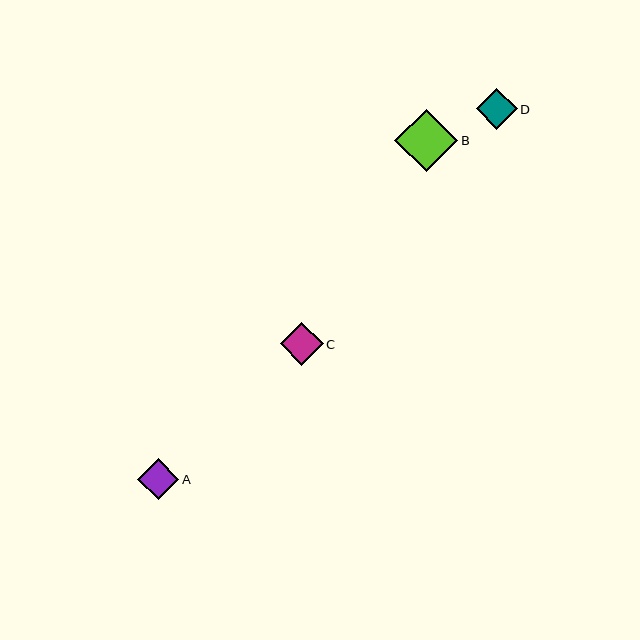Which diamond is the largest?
Diamond B is the largest with a size of approximately 63 pixels.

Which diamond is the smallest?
Diamond A is the smallest with a size of approximately 41 pixels.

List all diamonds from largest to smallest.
From largest to smallest: B, C, D, A.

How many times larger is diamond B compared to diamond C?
Diamond B is approximately 1.5 times the size of diamond C.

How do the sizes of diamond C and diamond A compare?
Diamond C and diamond A are approximately the same size.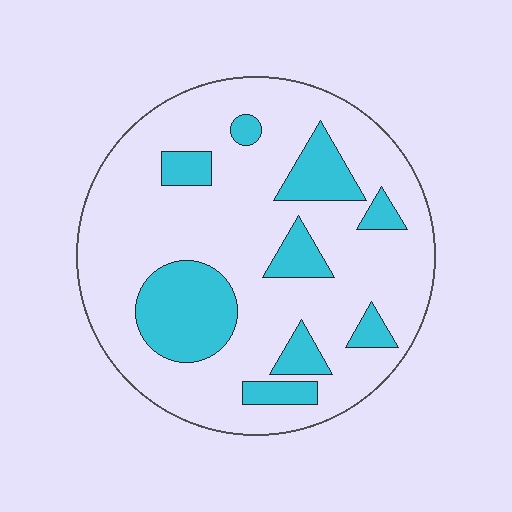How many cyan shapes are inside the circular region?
9.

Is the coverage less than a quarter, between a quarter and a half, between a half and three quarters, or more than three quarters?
Less than a quarter.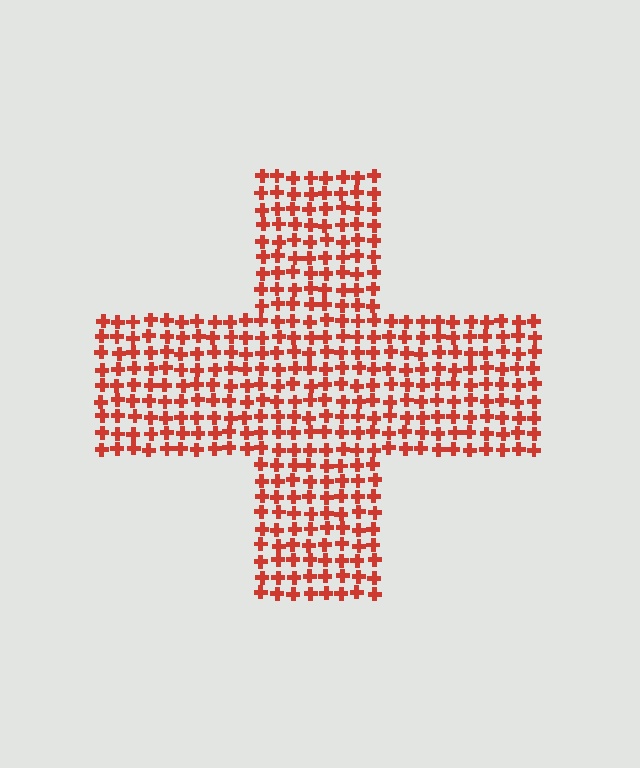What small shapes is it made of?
It is made of small crosses.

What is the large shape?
The large shape is a cross.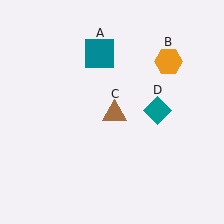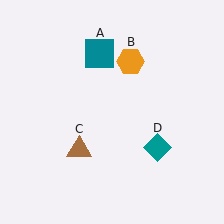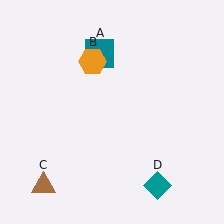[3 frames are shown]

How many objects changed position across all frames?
3 objects changed position: orange hexagon (object B), brown triangle (object C), teal diamond (object D).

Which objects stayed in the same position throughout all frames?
Teal square (object A) remained stationary.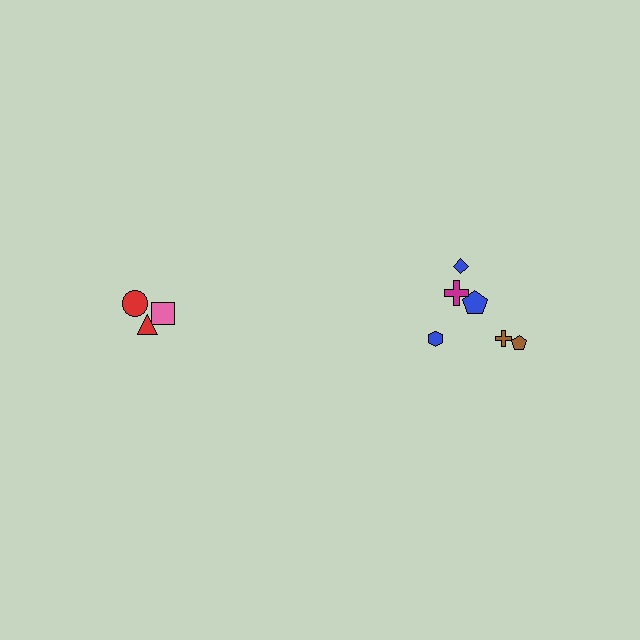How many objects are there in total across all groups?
There are 9 objects.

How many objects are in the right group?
There are 6 objects.